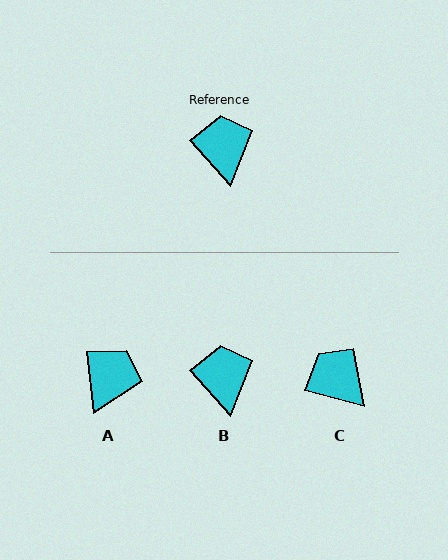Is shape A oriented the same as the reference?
No, it is off by about 36 degrees.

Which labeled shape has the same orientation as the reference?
B.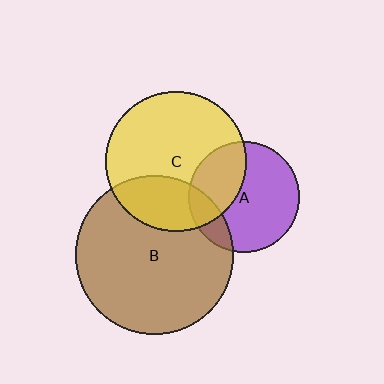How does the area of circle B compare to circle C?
Approximately 1.3 times.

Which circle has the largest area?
Circle B (brown).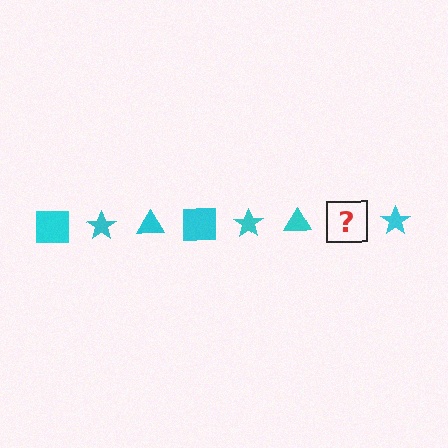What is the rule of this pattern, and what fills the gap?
The rule is that the pattern cycles through square, star, triangle shapes in cyan. The gap should be filled with a cyan square.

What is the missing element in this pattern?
The missing element is a cyan square.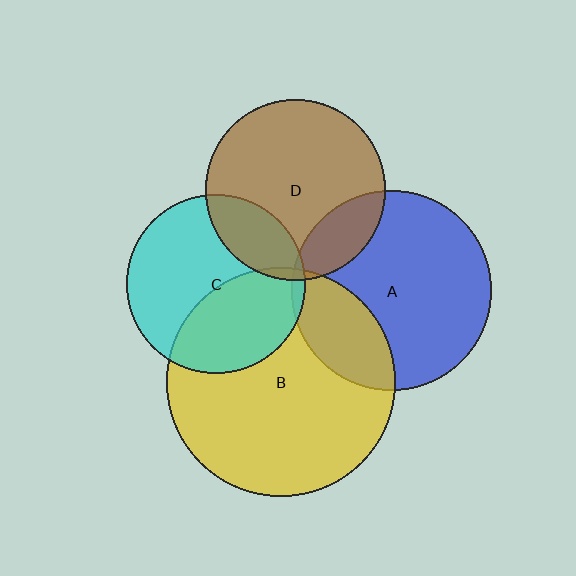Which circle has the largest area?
Circle B (yellow).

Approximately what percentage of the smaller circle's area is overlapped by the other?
Approximately 25%.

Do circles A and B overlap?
Yes.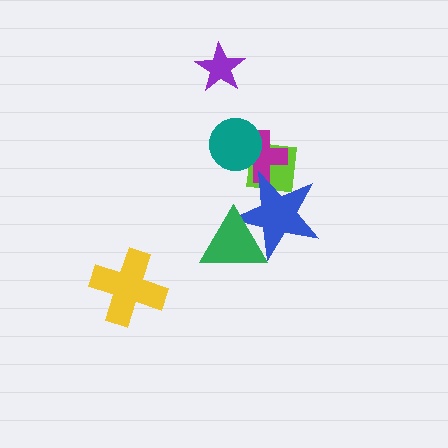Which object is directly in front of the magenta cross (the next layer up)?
The teal circle is directly in front of the magenta cross.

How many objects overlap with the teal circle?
2 objects overlap with the teal circle.